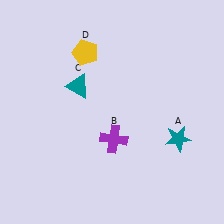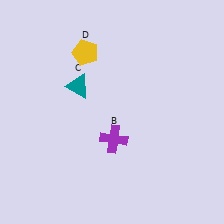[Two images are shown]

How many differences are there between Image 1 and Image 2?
There is 1 difference between the two images.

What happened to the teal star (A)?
The teal star (A) was removed in Image 2. It was in the bottom-right area of Image 1.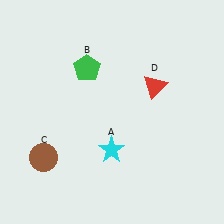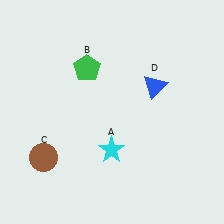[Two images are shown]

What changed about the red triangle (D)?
In Image 1, D is red. In Image 2, it changed to blue.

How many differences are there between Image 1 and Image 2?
There is 1 difference between the two images.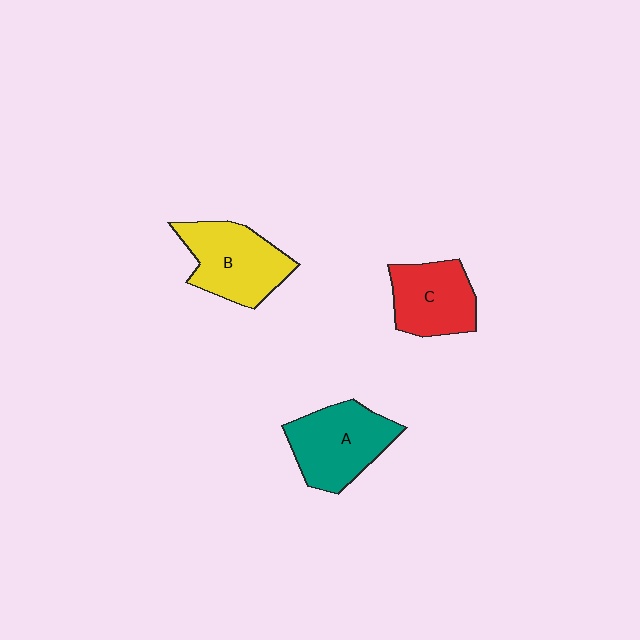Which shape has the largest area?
Shape A (teal).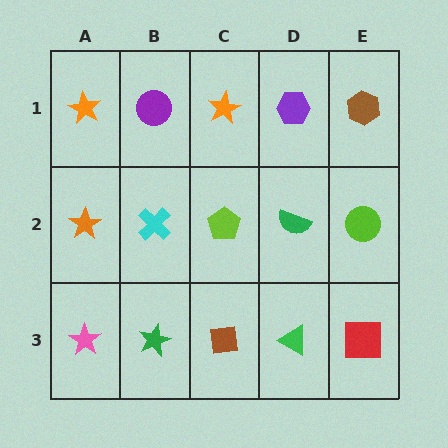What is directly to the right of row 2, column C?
A green semicircle.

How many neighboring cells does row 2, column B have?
4.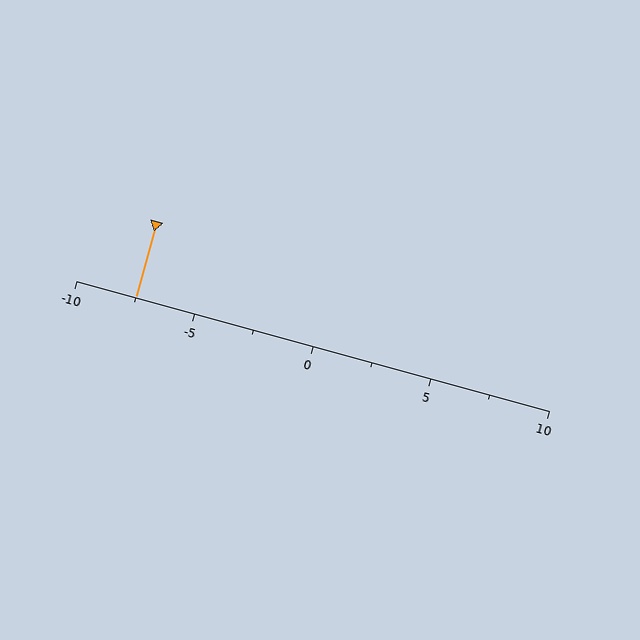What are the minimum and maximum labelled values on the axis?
The axis runs from -10 to 10.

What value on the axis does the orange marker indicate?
The marker indicates approximately -7.5.